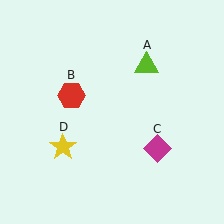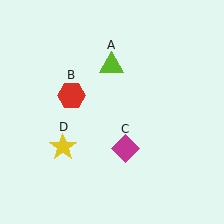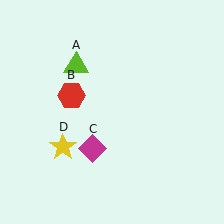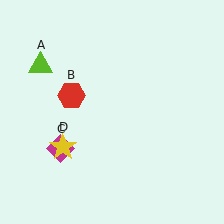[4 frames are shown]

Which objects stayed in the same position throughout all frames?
Red hexagon (object B) and yellow star (object D) remained stationary.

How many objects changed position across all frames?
2 objects changed position: lime triangle (object A), magenta diamond (object C).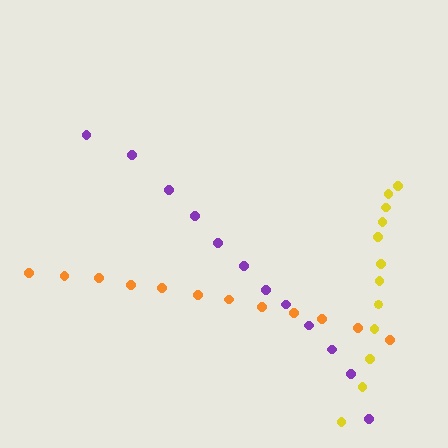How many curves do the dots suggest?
There are 3 distinct paths.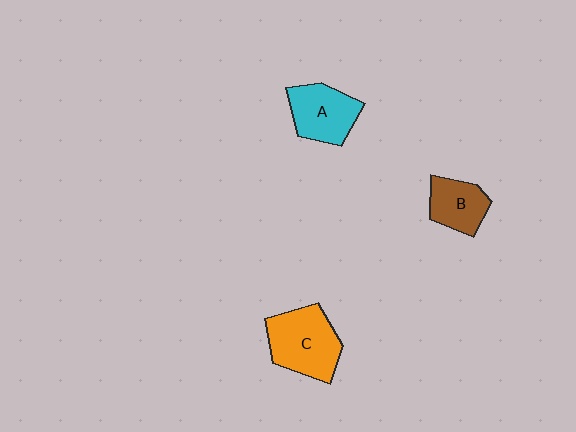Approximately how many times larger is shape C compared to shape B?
Approximately 1.6 times.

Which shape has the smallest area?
Shape B (brown).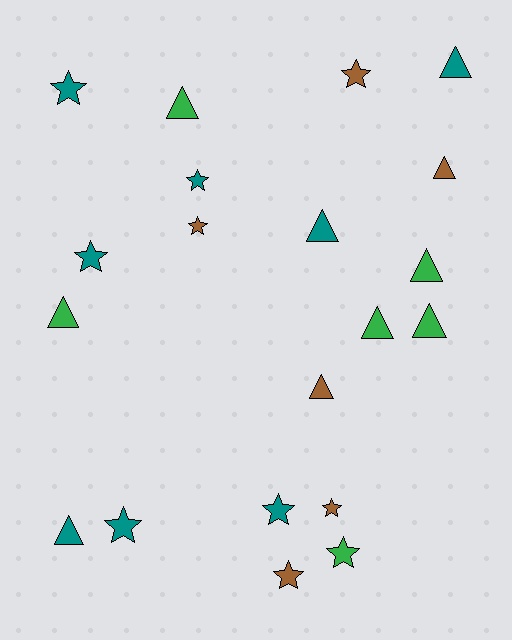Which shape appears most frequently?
Triangle, with 10 objects.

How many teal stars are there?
There are 5 teal stars.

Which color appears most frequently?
Teal, with 8 objects.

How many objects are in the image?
There are 20 objects.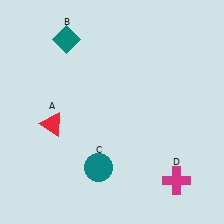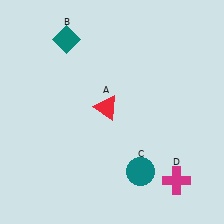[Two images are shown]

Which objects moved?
The objects that moved are: the red triangle (A), the teal circle (C).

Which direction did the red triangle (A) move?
The red triangle (A) moved right.